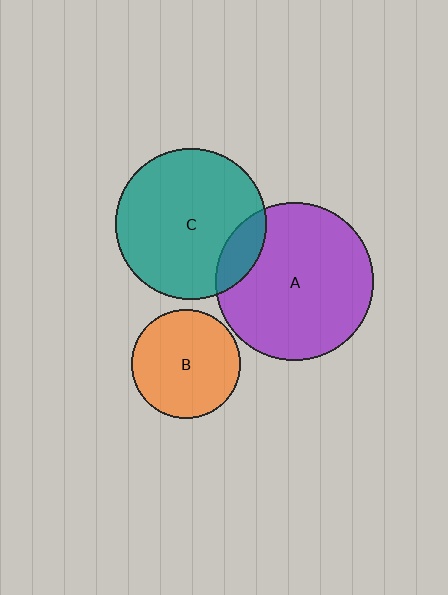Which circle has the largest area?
Circle A (purple).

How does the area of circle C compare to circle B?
Approximately 1.9 times.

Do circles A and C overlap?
Yes.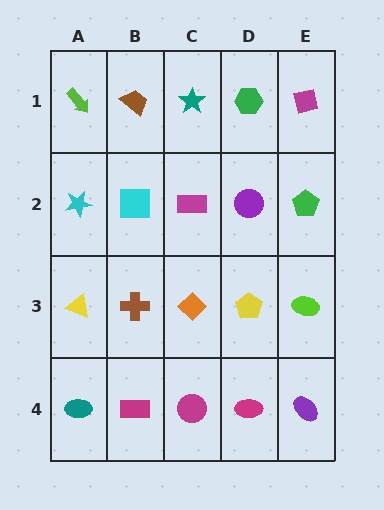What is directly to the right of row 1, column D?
A magenta square.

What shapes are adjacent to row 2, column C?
A teal star (row 1, column C), an orange diamond (row 3, column C), a cyan square (row 2, column B), a purple circle (row 2, column D).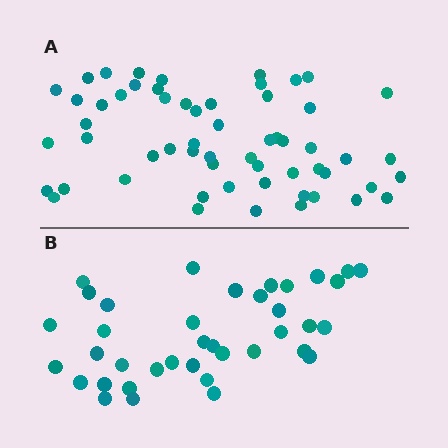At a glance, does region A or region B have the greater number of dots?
Region A (the top region) has more dots.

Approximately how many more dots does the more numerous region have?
Region A has approximately 20 more dots than region B.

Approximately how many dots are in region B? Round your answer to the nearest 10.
About 40 dots. (The exact count is 38, which rounds to 40.)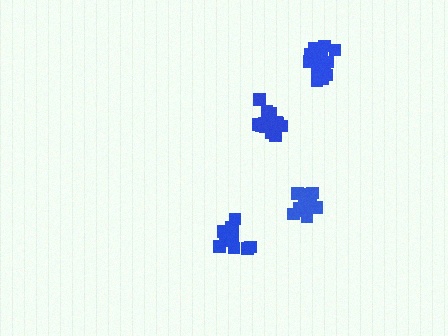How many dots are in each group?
Group 1: 18 dots, Group 2: 17 dots, Group 3: 12 dots, Group 4: 13 dots (60 total).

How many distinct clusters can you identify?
There are 4 distinct clusters.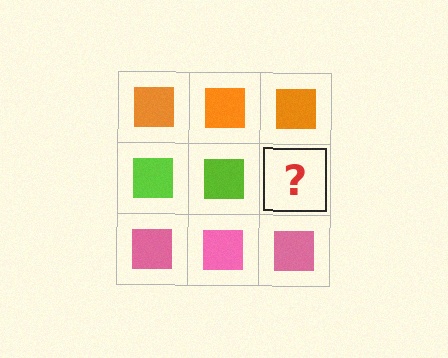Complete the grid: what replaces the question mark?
The question mark should be replaced with a lime square.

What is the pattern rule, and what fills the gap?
The rule is that each row has a consistent color. The gap should be filled with a lime square.